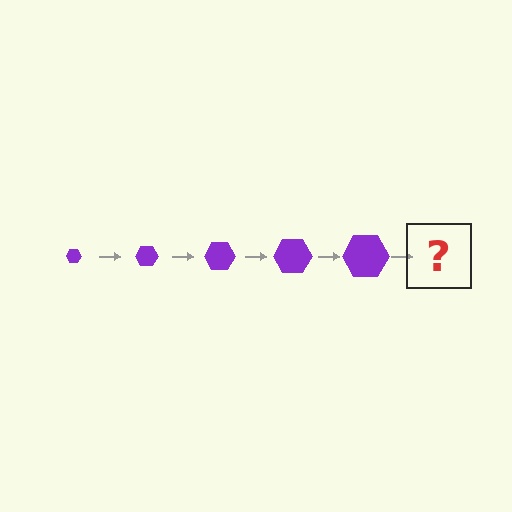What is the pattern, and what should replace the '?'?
The pattern is that the hexagon gets progressively larger each step. The '?' should be a purple hexagon, larger than the previous one.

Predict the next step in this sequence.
The next step is a purple hexagon, larger than the previous one.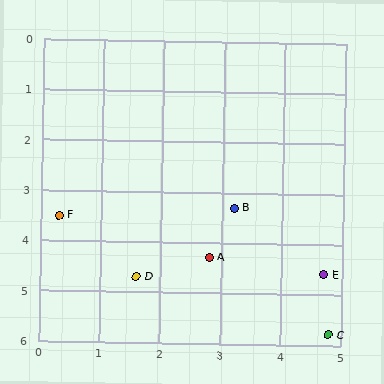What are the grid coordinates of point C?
Point C is at approximately (4.8, 5.8).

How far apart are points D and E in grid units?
Points D and E are about 3.1 grid units apart.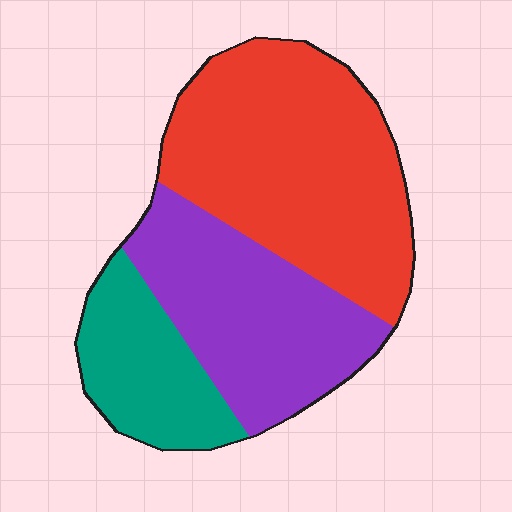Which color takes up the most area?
Red, at roughly 45%.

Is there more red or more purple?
Red.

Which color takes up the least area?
Teal, at roughly 20%.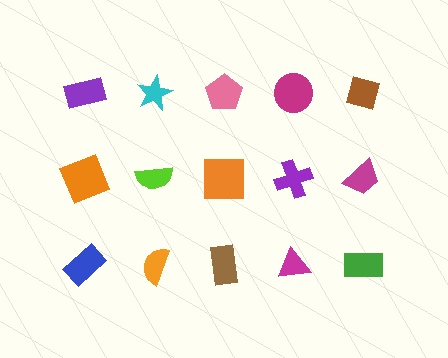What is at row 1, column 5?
A brown diamond.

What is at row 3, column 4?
A magenta triangle.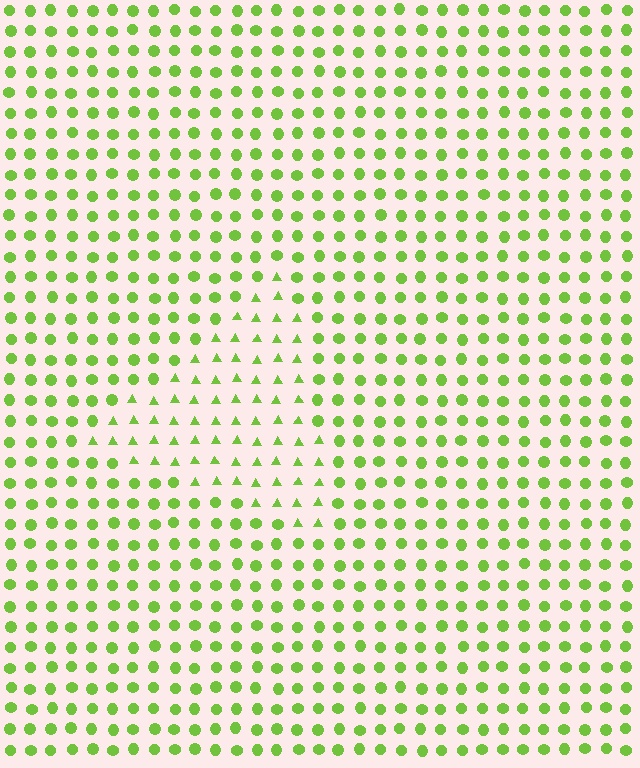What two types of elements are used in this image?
The image uses triangles inside the triangle region and circles outside it.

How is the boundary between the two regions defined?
The boundary is defined by a change in element shape: triangles inside vs. circles outside. All elements share the same color and spacing.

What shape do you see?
I see a triangle.